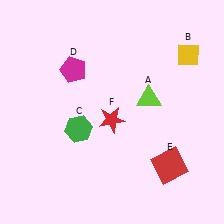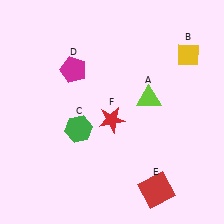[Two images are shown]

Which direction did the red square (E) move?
The red square (E) moved down.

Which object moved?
The red square (E) moved down.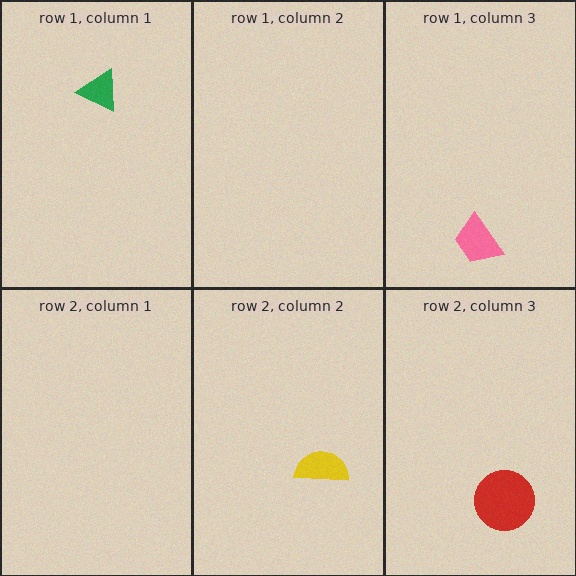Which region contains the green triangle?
The row 1, column 1 region.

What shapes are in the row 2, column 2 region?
The yellow semicircle.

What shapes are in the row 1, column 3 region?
The pink trapezoid.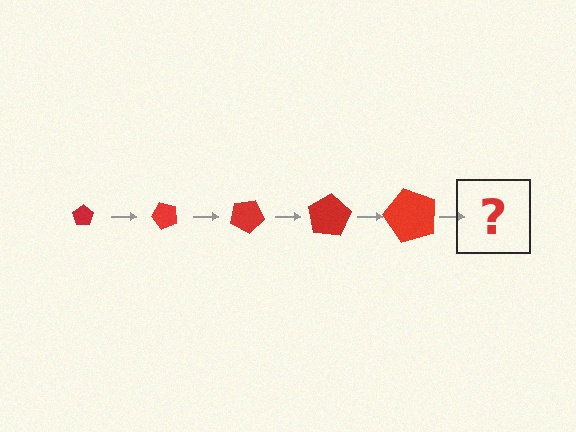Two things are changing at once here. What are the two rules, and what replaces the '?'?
The two rules are that the pentagon grows larger each step and it rotates 50 degrees each step. The '?' should be a pentagon, larger than the previous one and rotated 250 degrees from the start.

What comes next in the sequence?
The next element should be a pentagon, larger than the previous one and rotated 250 degrees from the start.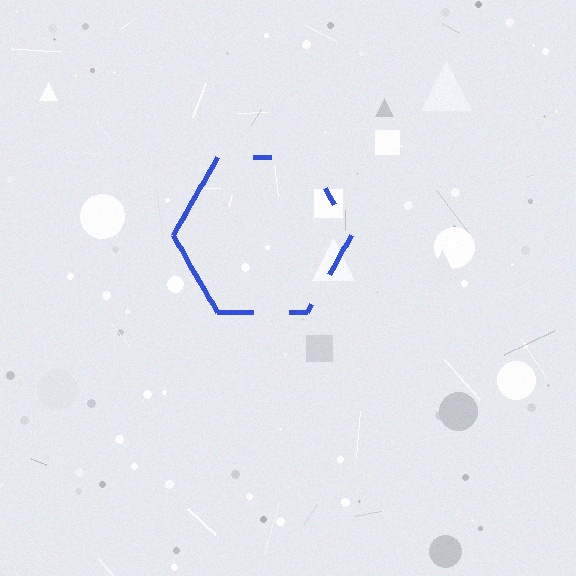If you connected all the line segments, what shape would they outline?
They would outline a hexagon.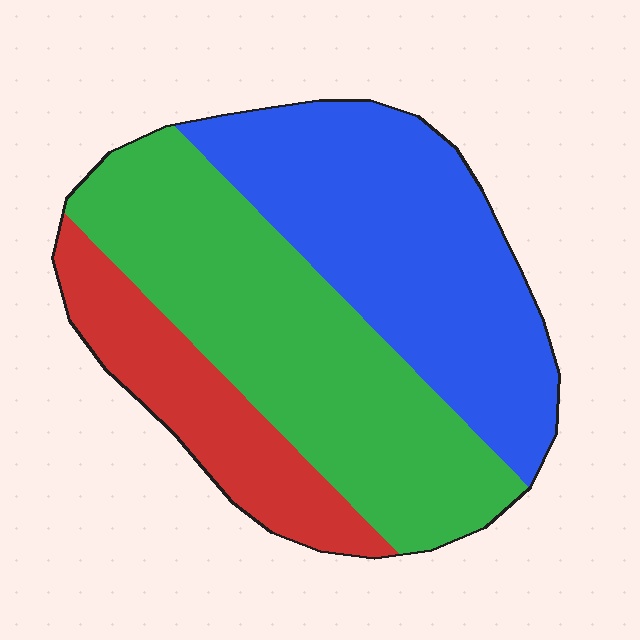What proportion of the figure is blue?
Blue takes up about two fifths (2/5) of the figure.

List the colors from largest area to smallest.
From largest to smallest: green, blue, red.